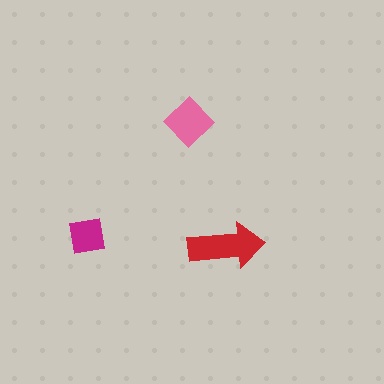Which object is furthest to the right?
The red arrow is rightmost.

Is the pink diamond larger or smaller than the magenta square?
Larger.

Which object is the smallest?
The magenta square.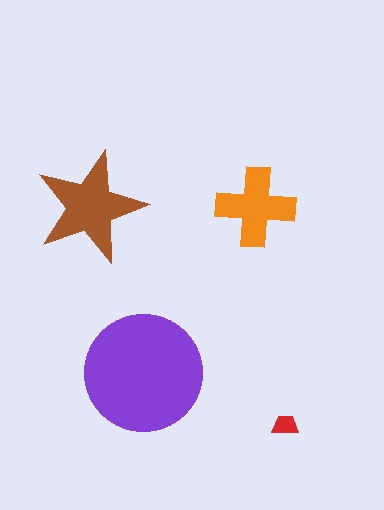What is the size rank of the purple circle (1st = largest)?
1st.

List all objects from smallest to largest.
The red trapezoid, the orange cross, the brown star, the purple circle.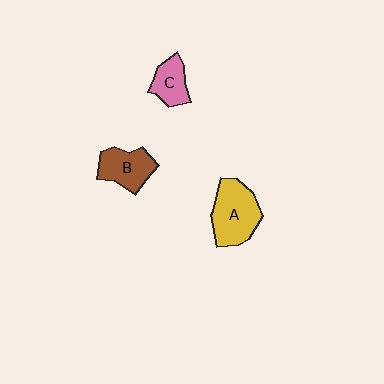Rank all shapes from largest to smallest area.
From largest to smallest: A (yellow), B (brown), C (pink).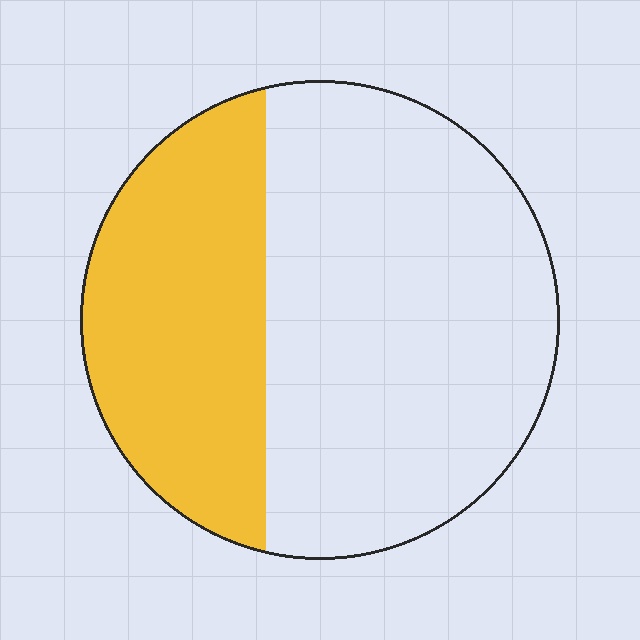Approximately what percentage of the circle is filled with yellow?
Approximately 35%.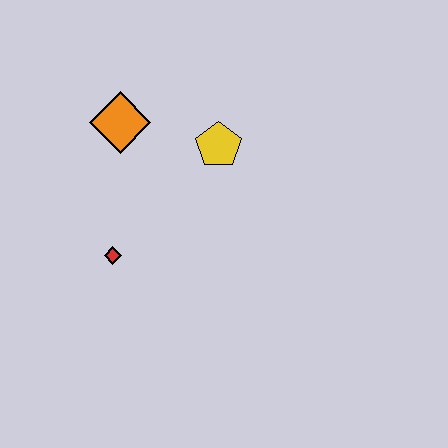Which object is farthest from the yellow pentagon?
The red diamond is farthest from the yellow pentagon.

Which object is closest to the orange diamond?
The yellow pentagon is closest to the orange diamond.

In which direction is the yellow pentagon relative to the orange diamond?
The yellow pentagon is to the right of the orange diamond.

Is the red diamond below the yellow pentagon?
Yes